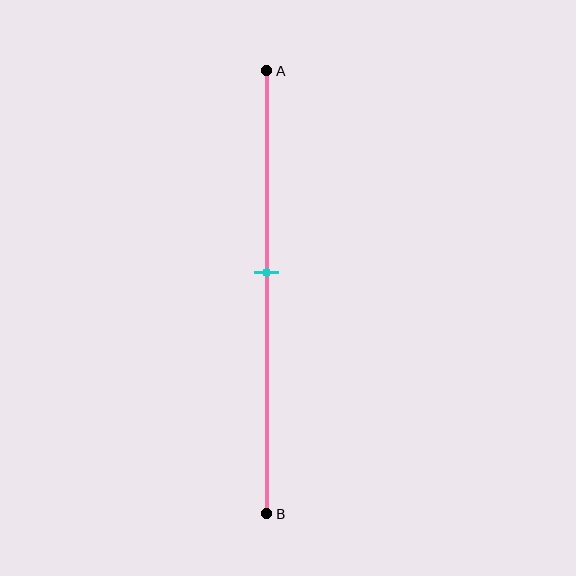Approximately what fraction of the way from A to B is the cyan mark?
The cyan mark is approximately 45% of the way from A to B.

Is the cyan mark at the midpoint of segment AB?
No, the mark is at about 45% from A, not at the 50% midpoint.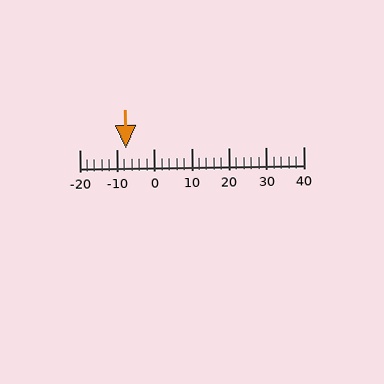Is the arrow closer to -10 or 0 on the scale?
The arrow is closer to -10.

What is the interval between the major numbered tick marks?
The major tick marks are spaced 10 units apart.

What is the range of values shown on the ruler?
The ruler shows values from -20 to 40.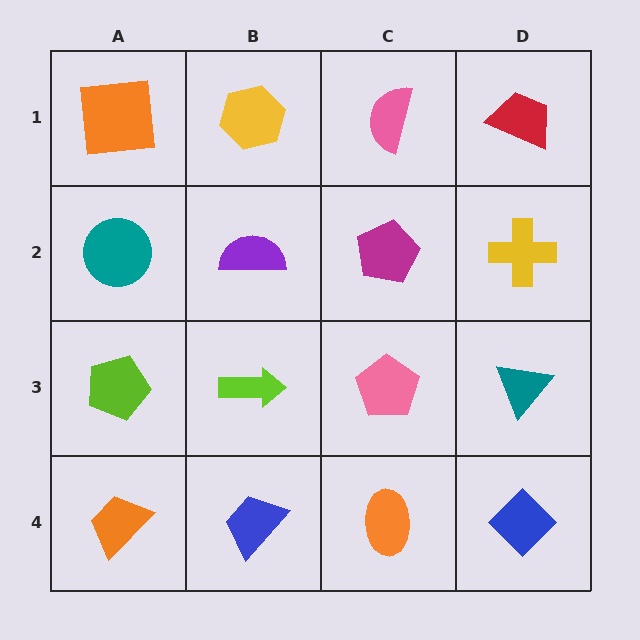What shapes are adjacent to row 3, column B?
A purple semicircle (row 2, column B), a blue trapezoid (row 4, column B), a lime pentagon (row 3, column A), a pink pentagon (row 3, column C).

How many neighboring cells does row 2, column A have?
3.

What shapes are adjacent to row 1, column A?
A teal circle (row 2, column A), a yellow hexagon (row 1, column B).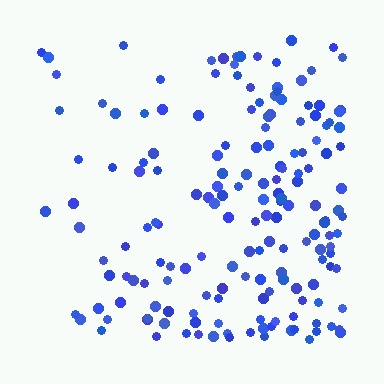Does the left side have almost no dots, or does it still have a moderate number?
Still a moderate number, just noticeably fewer than the right.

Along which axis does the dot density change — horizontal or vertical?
Horizontal.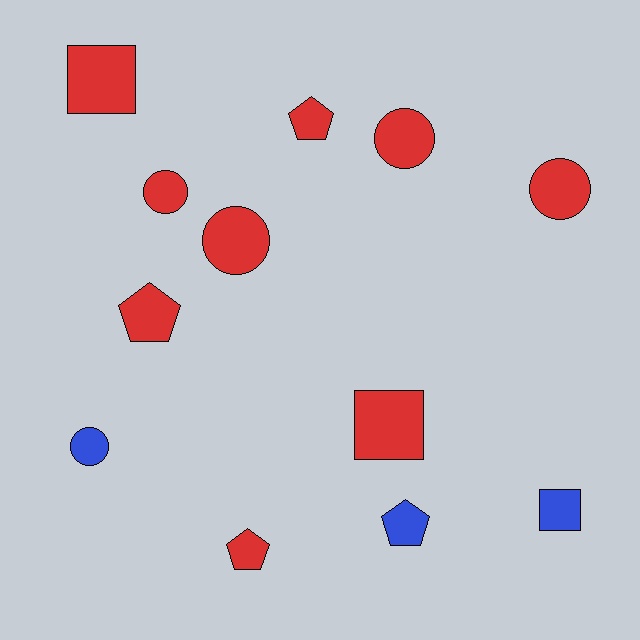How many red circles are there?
There are 4 red circles.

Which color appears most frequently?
Red, with 9 objects.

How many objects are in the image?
There are 12 objects.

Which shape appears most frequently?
Circle, with 5 objects.